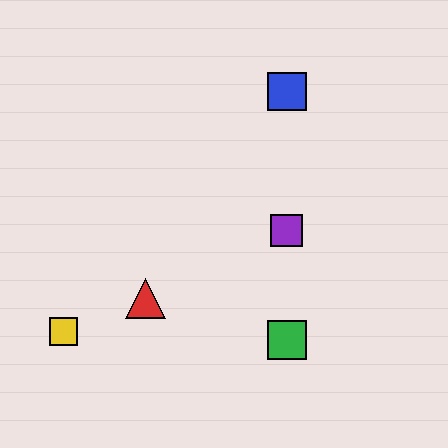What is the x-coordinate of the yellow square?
The yellow square is at x≈63.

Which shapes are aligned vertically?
The blue square, the green square, the purple square are aligned vertically.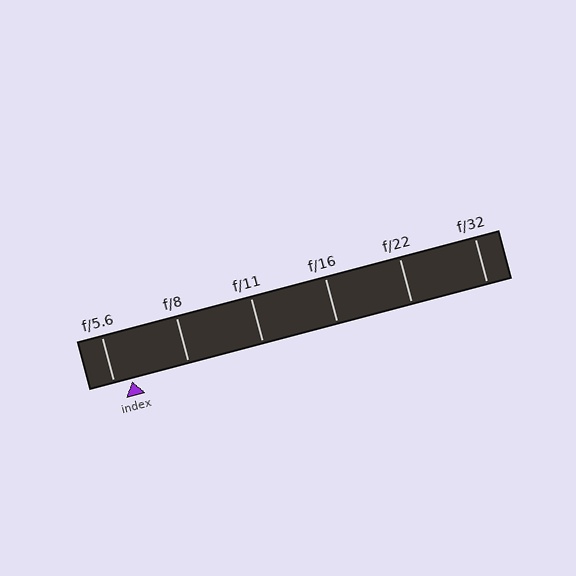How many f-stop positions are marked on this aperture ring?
There are 6 f-stop positions marked.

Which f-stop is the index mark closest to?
The index mark is closest to f/5.6.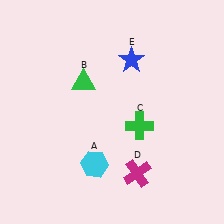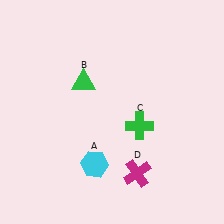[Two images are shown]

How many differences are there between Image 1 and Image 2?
There is 1 difference between the two images.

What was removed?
The blue star (E) was removed in Image 2.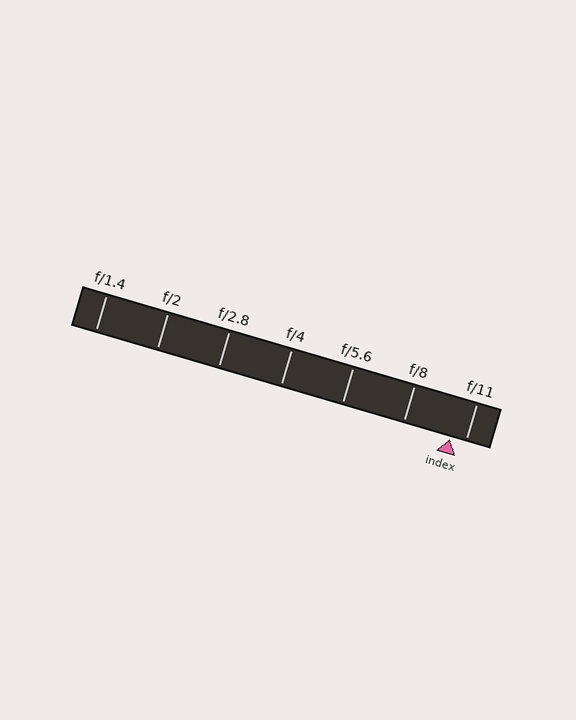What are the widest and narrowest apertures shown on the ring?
The widest aperture shown is f/1.4 and the narrowest is f/11.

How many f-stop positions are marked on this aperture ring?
There are 7 f-stop positions marked.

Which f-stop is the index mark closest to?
The index mark is closest to f/11.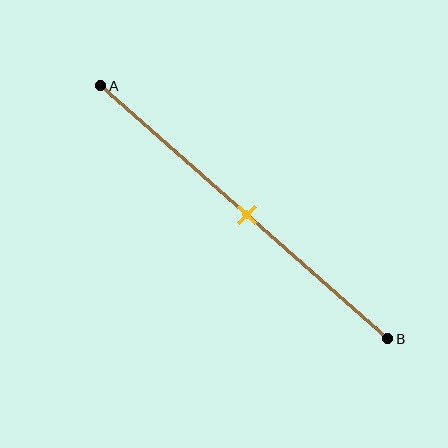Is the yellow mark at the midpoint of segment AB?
Yes, the mark is approximately at the midpoint.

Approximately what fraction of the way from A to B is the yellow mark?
The yellow mark is approximately 50% of the way from A to B.